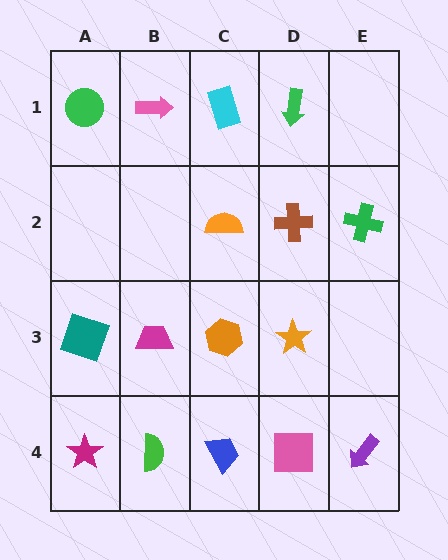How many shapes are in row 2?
3 shapes.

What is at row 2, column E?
A green cross.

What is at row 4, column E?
A purple arrow.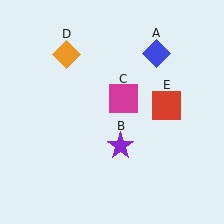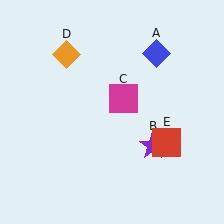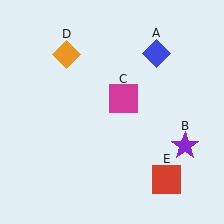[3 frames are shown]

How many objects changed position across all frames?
2 objects changed position: purple star (object B), red square (object E).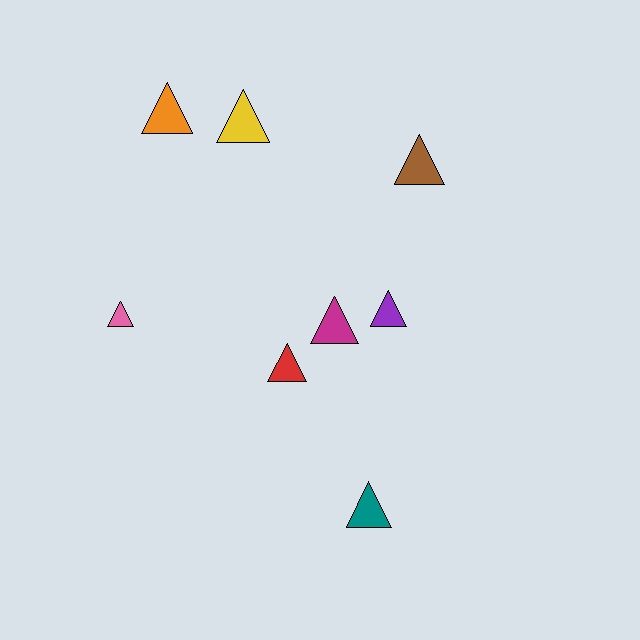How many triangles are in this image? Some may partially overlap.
There are 8 triangles.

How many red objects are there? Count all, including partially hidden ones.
There is 1 red object.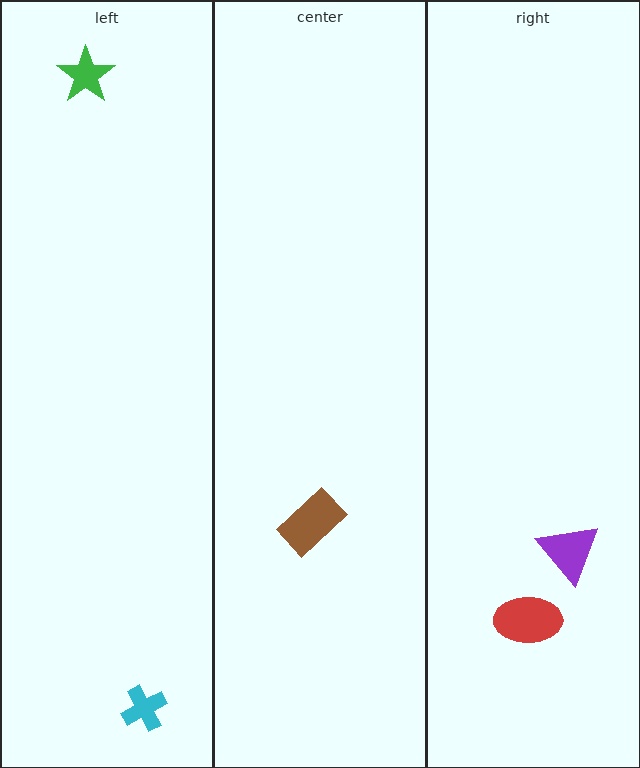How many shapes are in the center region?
1.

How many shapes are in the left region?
2.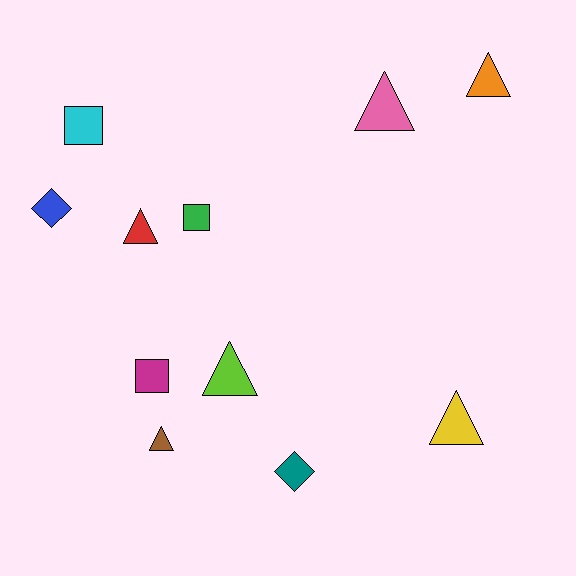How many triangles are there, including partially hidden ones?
There are 6 triangles.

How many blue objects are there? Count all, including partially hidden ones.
There is 1 blue object.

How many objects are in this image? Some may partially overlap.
There are 11 objects.